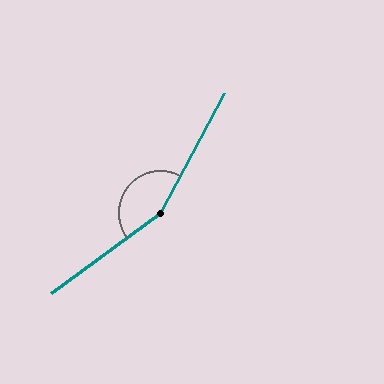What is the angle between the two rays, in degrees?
Approximately 155 degrees.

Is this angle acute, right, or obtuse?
It is obtuse.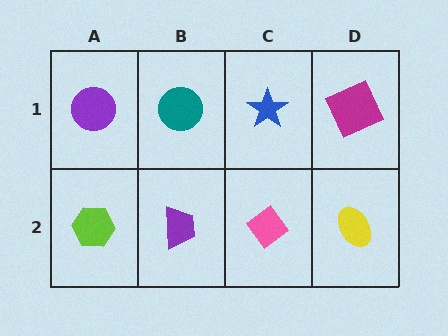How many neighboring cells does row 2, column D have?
2.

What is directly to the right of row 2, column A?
A purple trapezoid.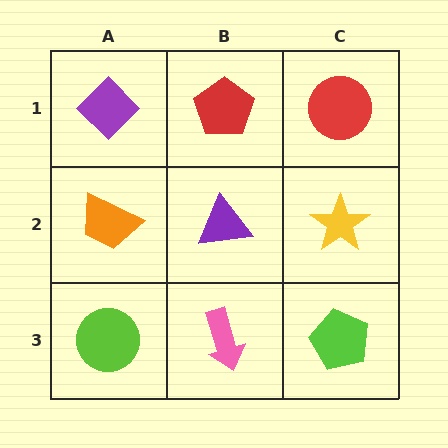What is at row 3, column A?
A lime circle.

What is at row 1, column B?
A red pentagon.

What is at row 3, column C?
A lime pentagon.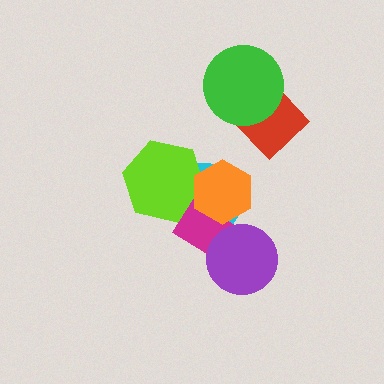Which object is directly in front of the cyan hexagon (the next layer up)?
The lime hexagon is directly in front of the cyan hexagon.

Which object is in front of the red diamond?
The green circle is in front of the red diamond.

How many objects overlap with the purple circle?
1 object overlaps with the purple circle.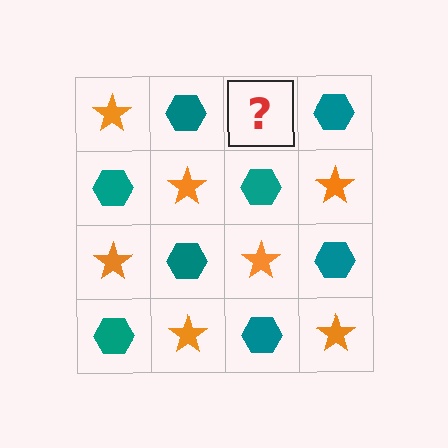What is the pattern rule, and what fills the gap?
The rule is that it alternates orange star and teal hexagon in a checkerboard pattern. The gap should be filled with an orange star.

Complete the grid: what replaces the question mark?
The question mark should be replaced with an orange star.